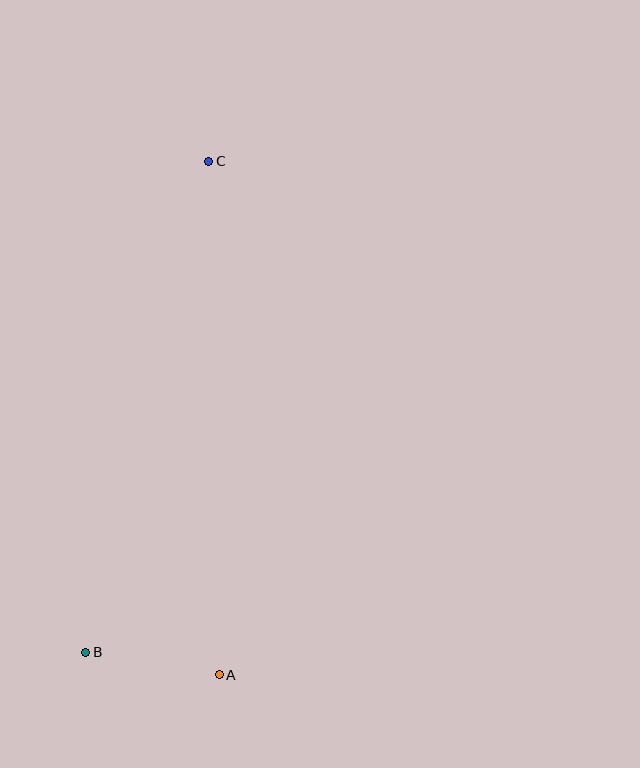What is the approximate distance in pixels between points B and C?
The distance between B and C is approximately 507 pixels.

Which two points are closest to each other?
Points A and B are closest to each other.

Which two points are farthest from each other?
Points A and C are farthest from each other.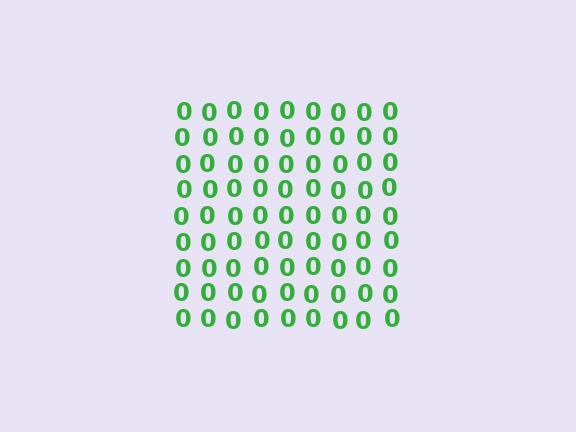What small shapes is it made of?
It is made of small digit 0's.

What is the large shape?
The large shape is a square.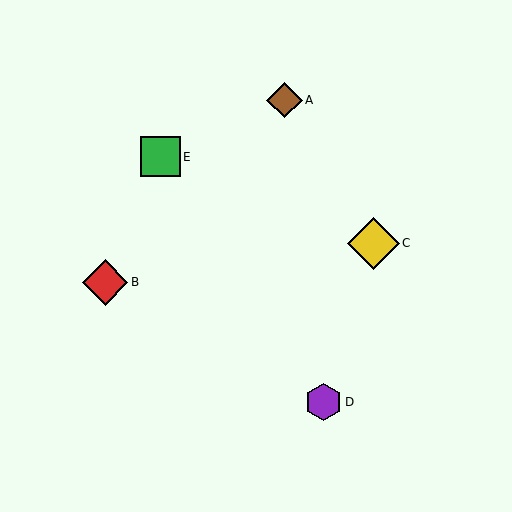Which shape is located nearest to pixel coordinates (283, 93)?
The brown diamond (labeled A) at (284, 100) is nearest to that location.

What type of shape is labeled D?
Shape D is a purple hexagon.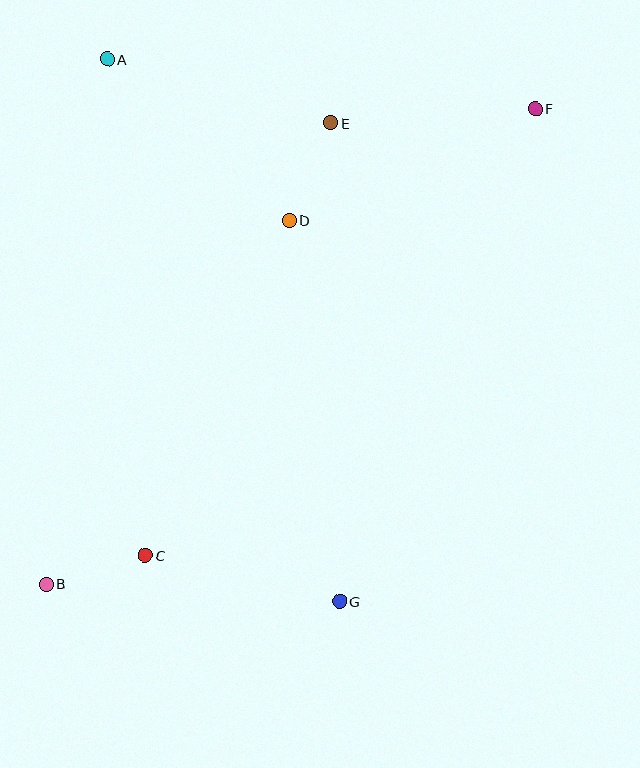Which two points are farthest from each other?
Points B and F are farthest from each other.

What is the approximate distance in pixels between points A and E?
The distance between A and E is approximately 232 pixels.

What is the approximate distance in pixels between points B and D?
The distance between B and D is approximately 438 pixels.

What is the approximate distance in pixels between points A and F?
The distance between A and F is approximately 431 pixels.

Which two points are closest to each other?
Points B and C are closest to each other.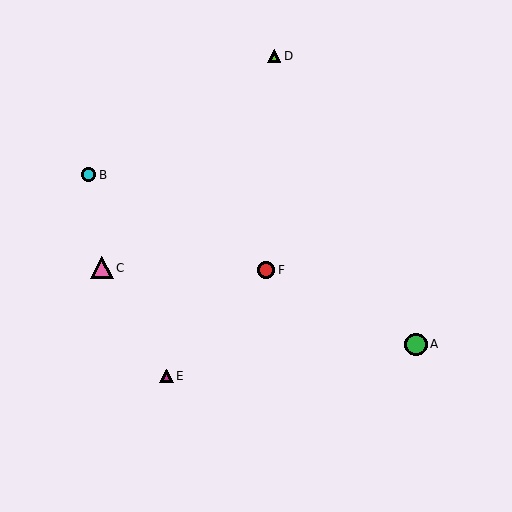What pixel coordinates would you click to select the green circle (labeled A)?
Click at (416, 344) to select the green circle A.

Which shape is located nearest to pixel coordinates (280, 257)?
The red circle (labeled F) at (266, 270) is nearest to that location.